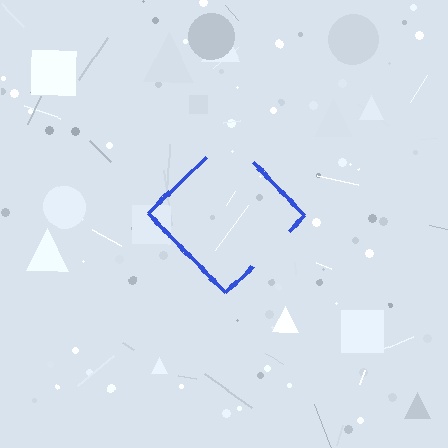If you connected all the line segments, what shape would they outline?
They would outline a diamond.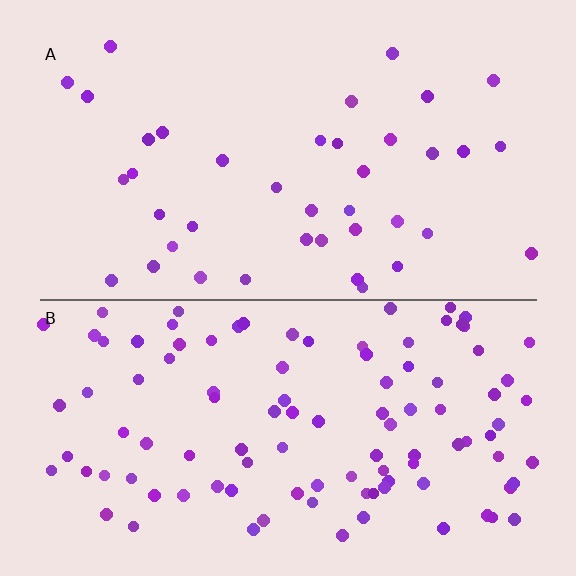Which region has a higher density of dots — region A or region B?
B (the bottom).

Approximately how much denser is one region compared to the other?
Approximately 2.6× — region B over region A.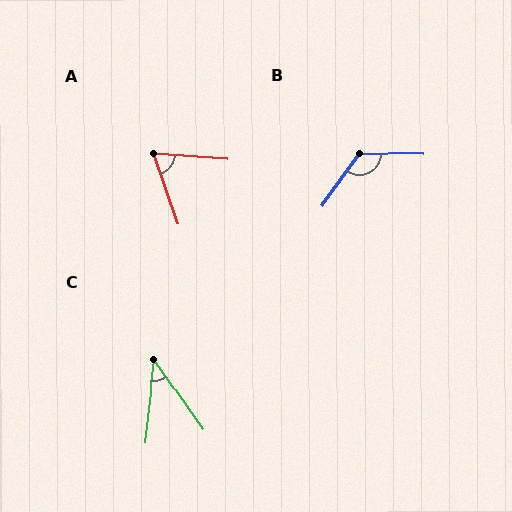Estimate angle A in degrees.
Approximately 67 degrees.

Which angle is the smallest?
C, at approximately 41 degrees.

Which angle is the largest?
B, at approximately 124 degrees.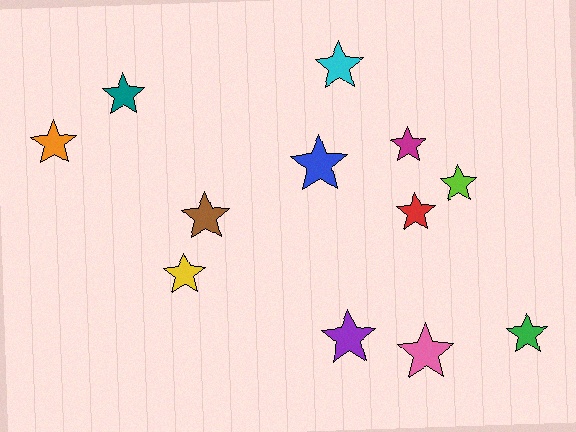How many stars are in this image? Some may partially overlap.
There are 12 stars.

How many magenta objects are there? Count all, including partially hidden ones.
There is 1 magenta object.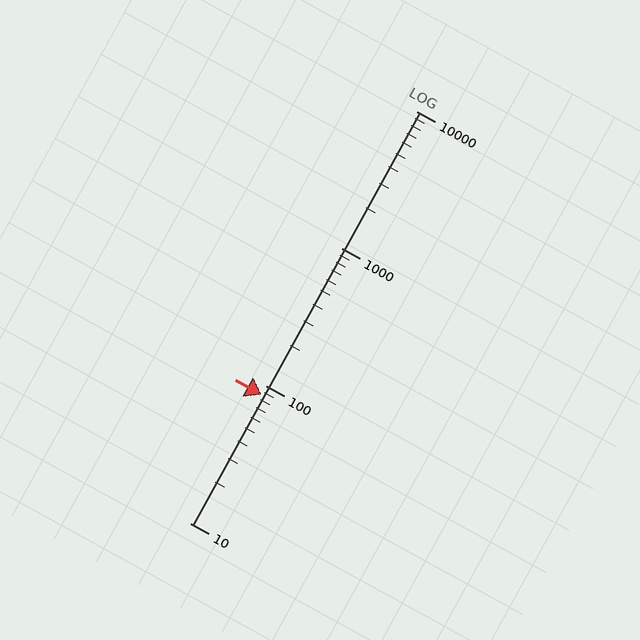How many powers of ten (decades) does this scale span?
The scale spans 3 decades, from 10 to 10000.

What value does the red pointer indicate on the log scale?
The pointer indicates approximately 86.